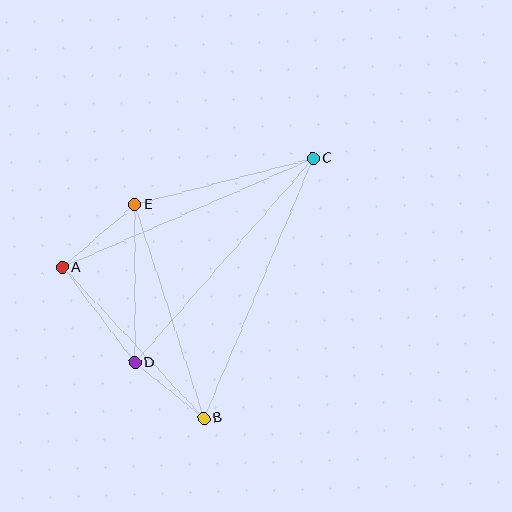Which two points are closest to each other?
Points B and D are closest to each other.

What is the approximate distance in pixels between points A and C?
The distance between A and C is approximately 273 pixels.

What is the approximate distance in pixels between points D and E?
The distance between D and E is approximately 158 pixels.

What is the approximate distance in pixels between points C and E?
The distance between C and E is approximately 184 pixels.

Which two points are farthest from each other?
Points B and C are farthest from each other.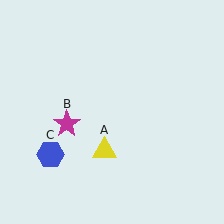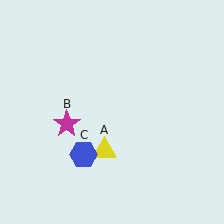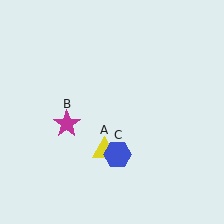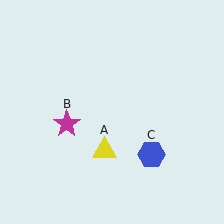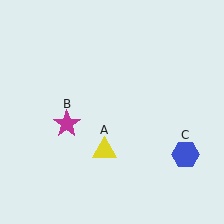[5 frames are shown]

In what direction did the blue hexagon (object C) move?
The blue hexagon (object C) moved right.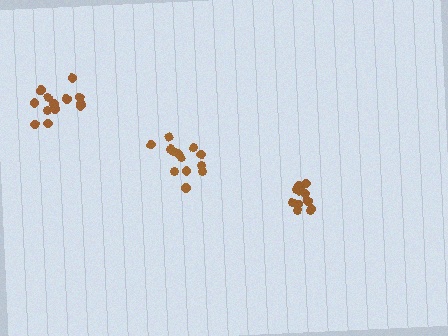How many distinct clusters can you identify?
There are 3 distinct clusters.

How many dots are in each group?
Group 1: 11 dots, Group 2: 13 dots, Group 3: 13 dots (37 total).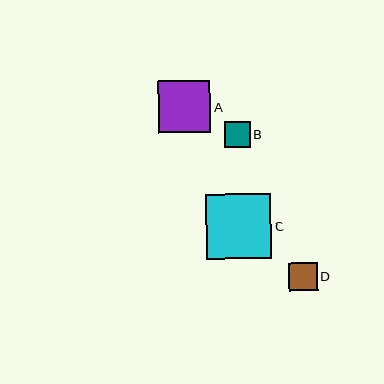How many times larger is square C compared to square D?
Square C is approximately 2.3 times the size of square D.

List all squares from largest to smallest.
From largest to smallest: C, A, D, B.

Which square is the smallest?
Square B is the smallest with a size of approximately 25 pixels.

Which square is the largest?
Square C is the largest with a size of approximately 65 pixels.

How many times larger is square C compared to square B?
Square C is approximately 2.6 times the size of square B.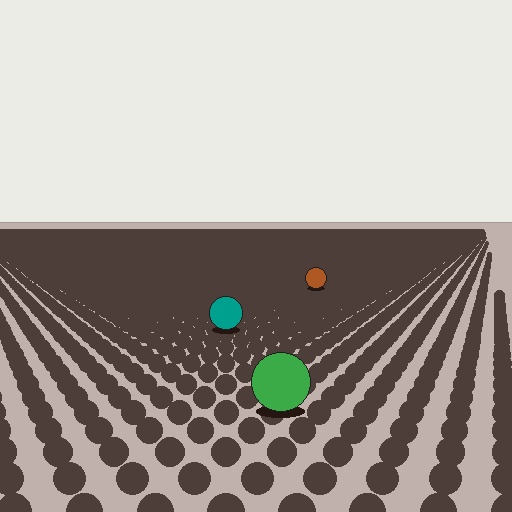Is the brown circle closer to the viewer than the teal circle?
No. The teal circle is closer — you can tell from the texture gradient: the ground texture is coarser near it.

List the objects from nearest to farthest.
From nearest to farthest: the green circle, the teal circle, the brown circle.